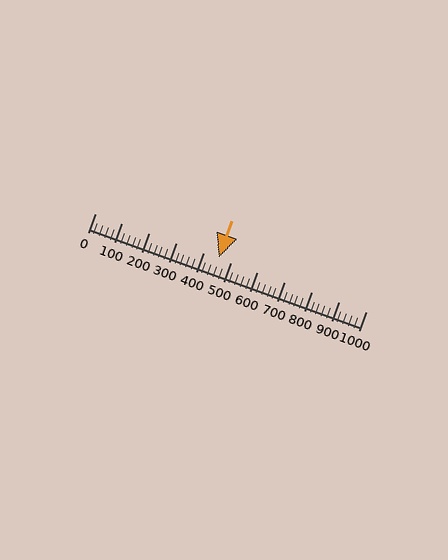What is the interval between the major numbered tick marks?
The major tick marks are spaced 100 units apart.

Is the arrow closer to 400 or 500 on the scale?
The arrow is closer to 500.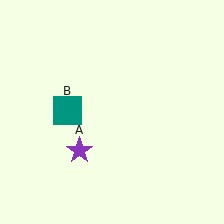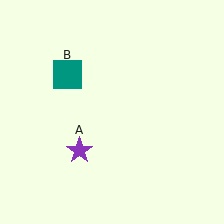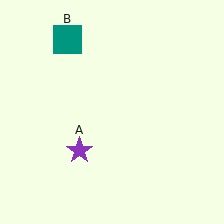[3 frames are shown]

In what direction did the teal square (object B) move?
The teal square (object B) moved up.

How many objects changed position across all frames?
1 object changed position: teal square (object B).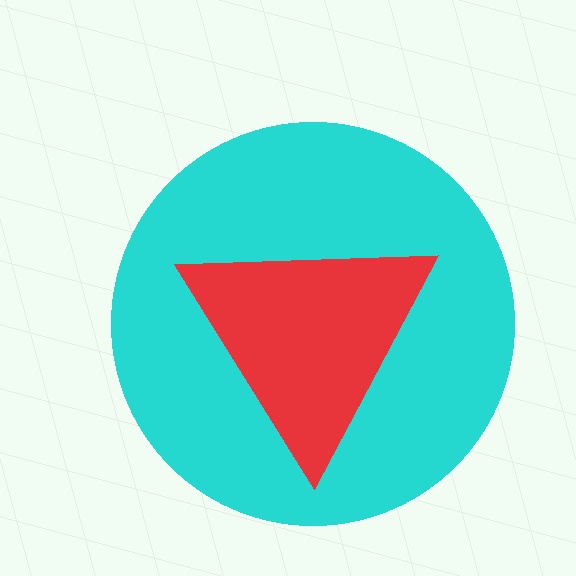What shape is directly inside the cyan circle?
The red triangle.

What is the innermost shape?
The red triangle.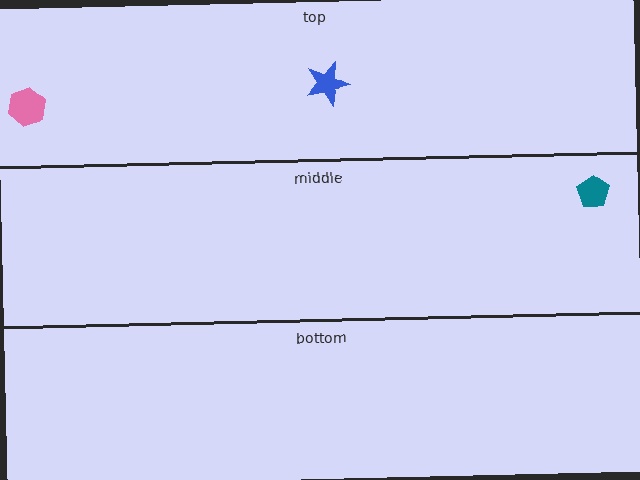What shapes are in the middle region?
The teal pentagon.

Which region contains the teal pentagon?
The middle region.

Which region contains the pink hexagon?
The top region.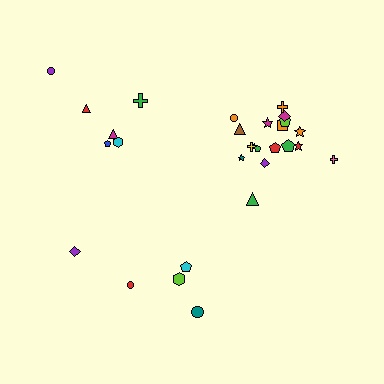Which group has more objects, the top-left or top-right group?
The top-right group.